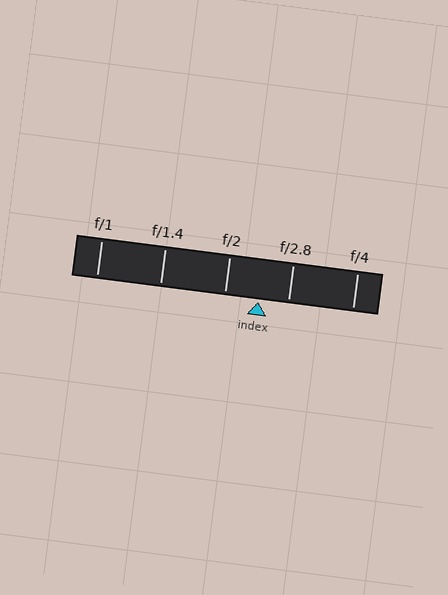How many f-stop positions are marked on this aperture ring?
There are 5 f-stop positions marked.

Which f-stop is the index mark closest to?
The index mark is closest to f/2.8.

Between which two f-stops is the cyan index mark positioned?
The index mark is between f/2 and f/2.8.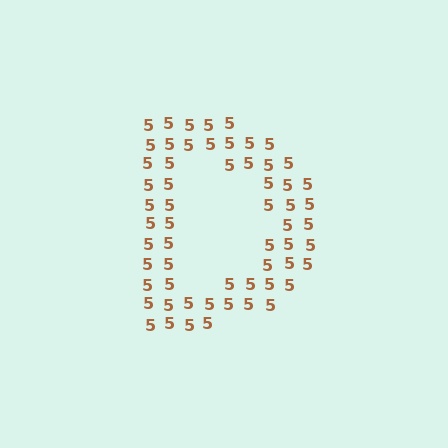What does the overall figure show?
The overall figure shows the letter D.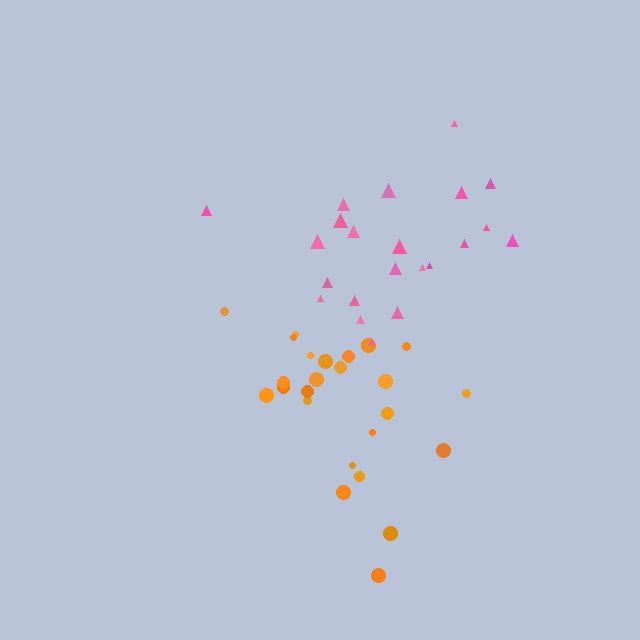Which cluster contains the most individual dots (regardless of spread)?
Orange (25).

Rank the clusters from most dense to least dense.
orange, pink.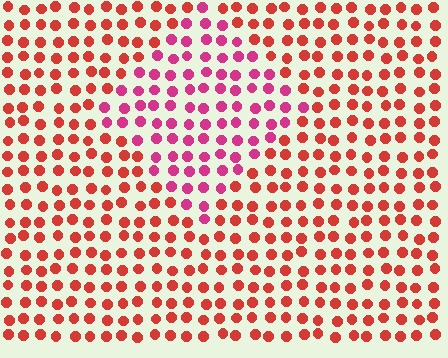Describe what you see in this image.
The image is filled with small red elements in a uniform arrangement. A diamond-shaped region is visible where the elements are tinted to a slightly different hue, forming a subtle color boundary.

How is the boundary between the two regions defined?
The boundary is defined purely by a slight shift in hue (about 35 degrees). Spacing, size, and orientation are identical on both sides.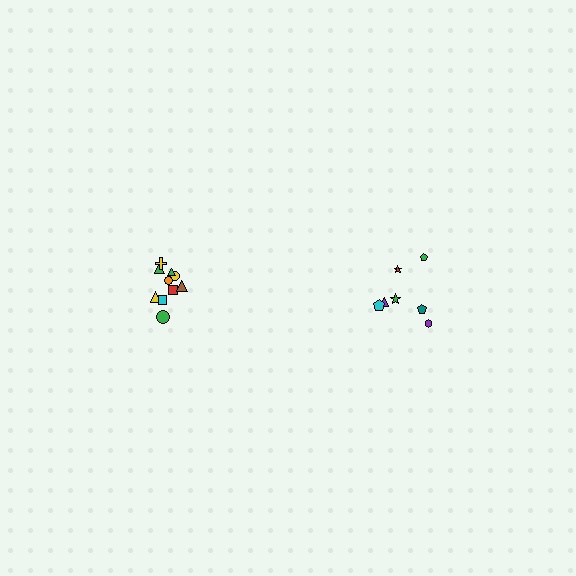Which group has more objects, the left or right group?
The left group.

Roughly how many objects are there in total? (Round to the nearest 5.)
Roughly 15 objects in total.